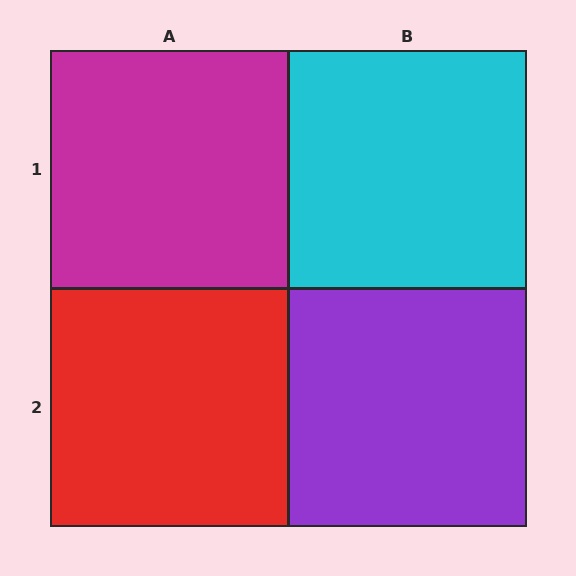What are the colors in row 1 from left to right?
Magenta, cyan.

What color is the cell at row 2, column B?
Purple.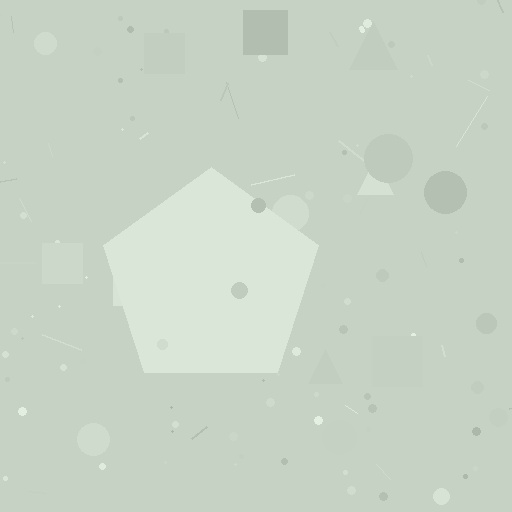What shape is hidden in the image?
A pentagon is hidden in the image.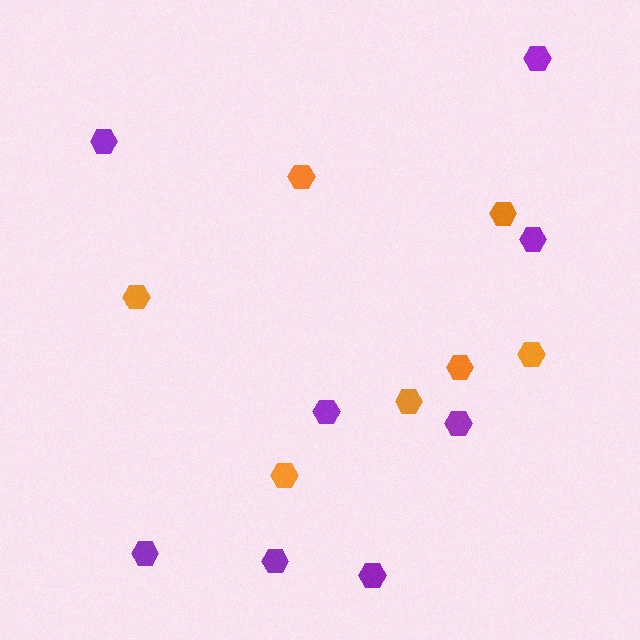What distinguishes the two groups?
There are 2 groups: one group of purple hexagons (8) and one group of orange hexagons (7).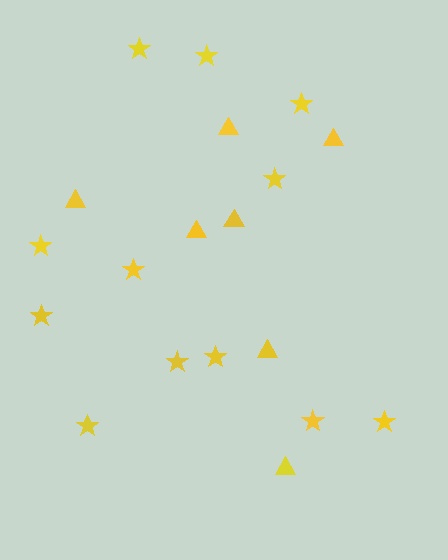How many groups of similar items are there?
There are 2 groups: one group of stars (12) and one group of triangles (7).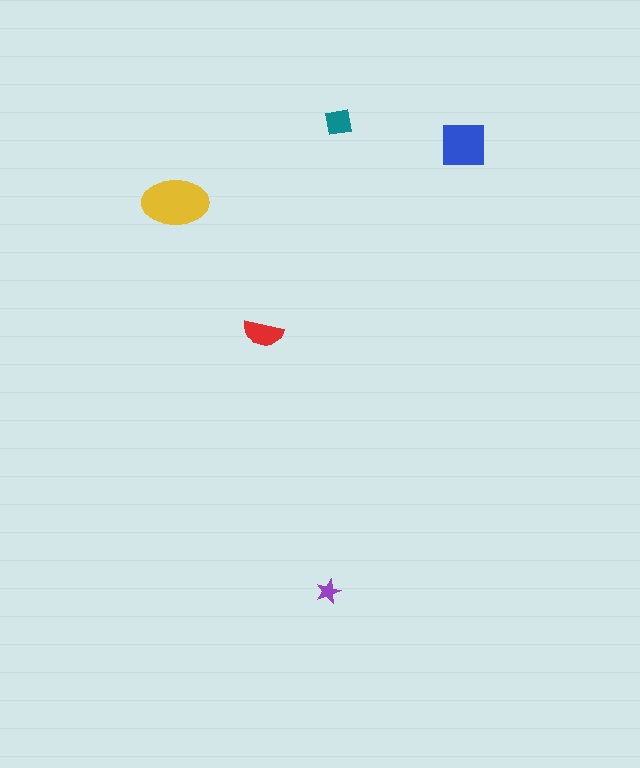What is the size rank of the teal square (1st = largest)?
4th.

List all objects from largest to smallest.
The yellow ellipse, the blue square, the red semicircle, the teal square, the purple star.